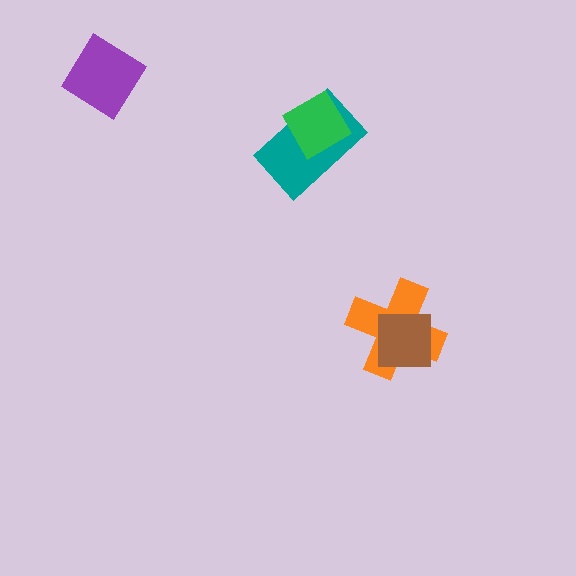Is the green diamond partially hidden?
No, no other shape covers it.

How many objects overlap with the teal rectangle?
1 object overlaps with the teal rectangle.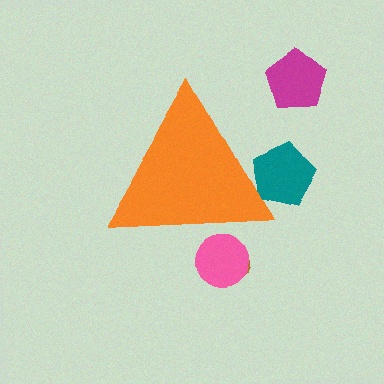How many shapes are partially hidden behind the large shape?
3 shapes are partially hidden.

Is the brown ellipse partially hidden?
Yes, the brown ellipse is partially hidden behind the orange triangle.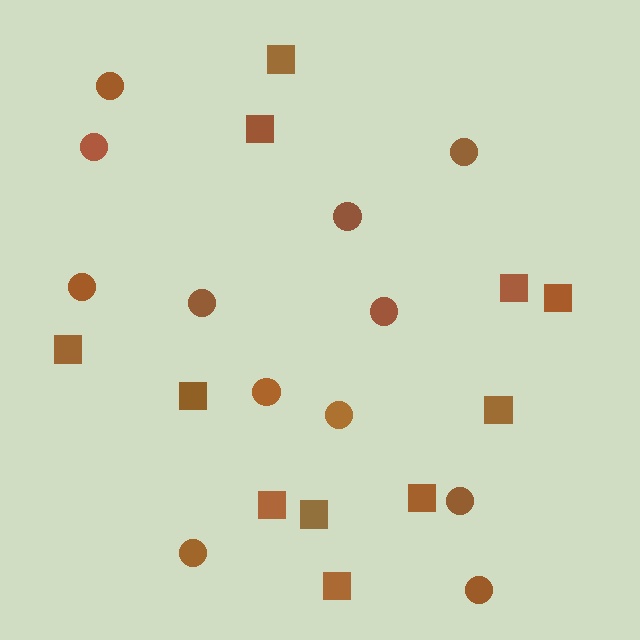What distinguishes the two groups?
There are 2 groups: one group of squares (11) and one group of circles (12).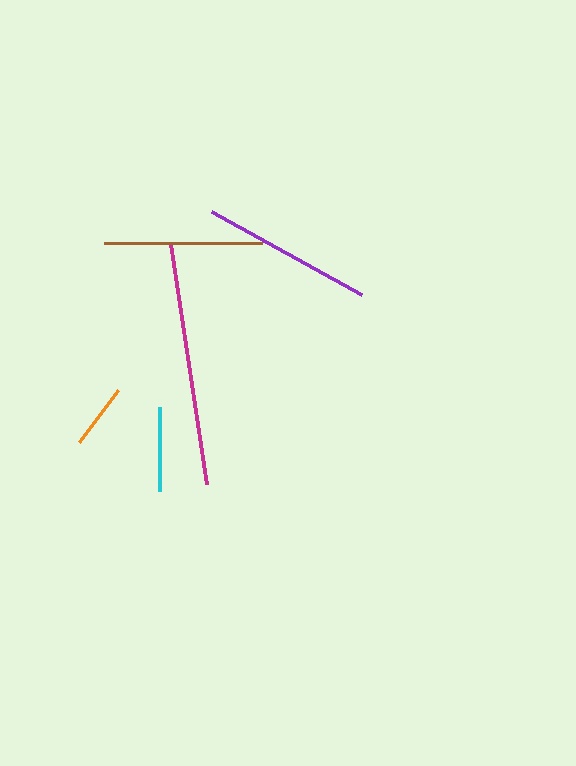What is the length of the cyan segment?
The cyan segment is approximately 84 pixels long.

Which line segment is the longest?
The magenta line is the longest at approximately 242 pixels.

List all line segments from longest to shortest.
From longest to shortest: magenta, purple, brown, cyan, orange.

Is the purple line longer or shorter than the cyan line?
The purple line is longer than the cyan line.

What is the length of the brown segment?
The brown segment is approximately 158 pixels long.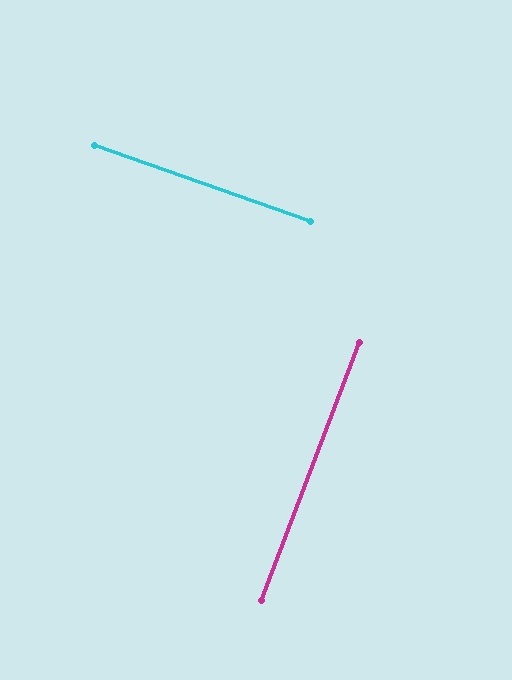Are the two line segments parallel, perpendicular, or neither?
Perpendicular — they meet at approximately 89°.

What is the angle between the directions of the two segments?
Approximately 89 degrees.